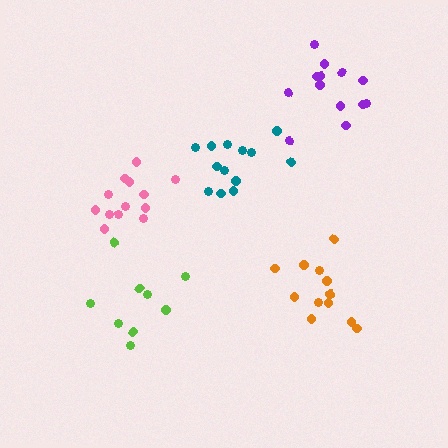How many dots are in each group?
Group 1: 13 dots, Group 2: 12 dots, Group 3: 13 dots, Group 4: 9 dots, Group 5: 13 dots (60 total).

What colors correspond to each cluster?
The clusters are colored: pink, orange, teal, lime, purple.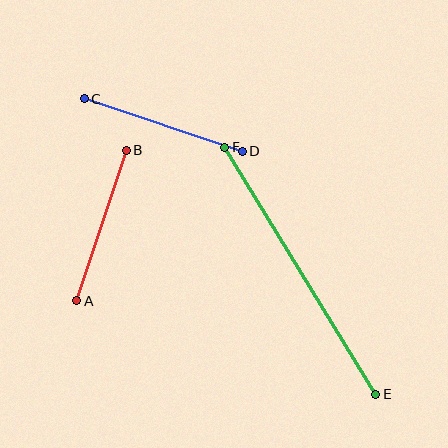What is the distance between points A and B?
The distance is approximately 158 pixels.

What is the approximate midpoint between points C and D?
The midpoint is at approximately (163, 125) pixels.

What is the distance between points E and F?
The distance is approximately 290 pixels.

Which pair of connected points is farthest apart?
Points E and F are farthest apart.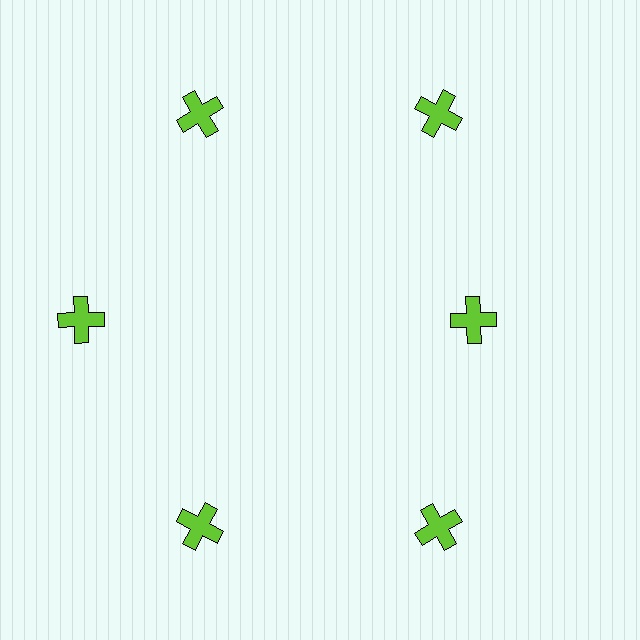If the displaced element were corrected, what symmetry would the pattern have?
It would have 6-fold rotational symmetry — the pattern would map onto itself every 60 degrees.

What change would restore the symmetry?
The symmetry would be restored by moving it outward, back onto the ring so that all 6 crosses sit at equal angles and equal distance from the center.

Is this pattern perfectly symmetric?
No. The 6 lime crosses are arranged in a ring, but one element near the 3 o'clock position is pulled inward toward the center, breaking the 6-fold rotational symmetry.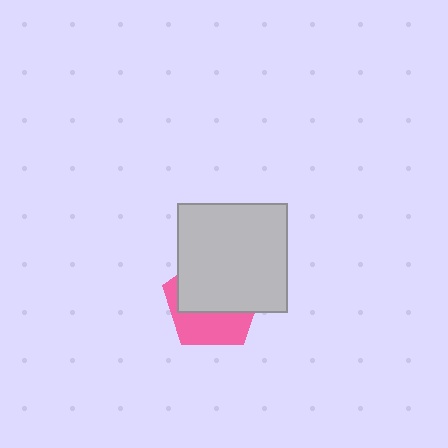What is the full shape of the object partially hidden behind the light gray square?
The partially hidden object is a pink pentagon.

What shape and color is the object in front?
The object in front is a light gray square.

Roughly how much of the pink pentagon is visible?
A small part of it is visible (roughly 40%).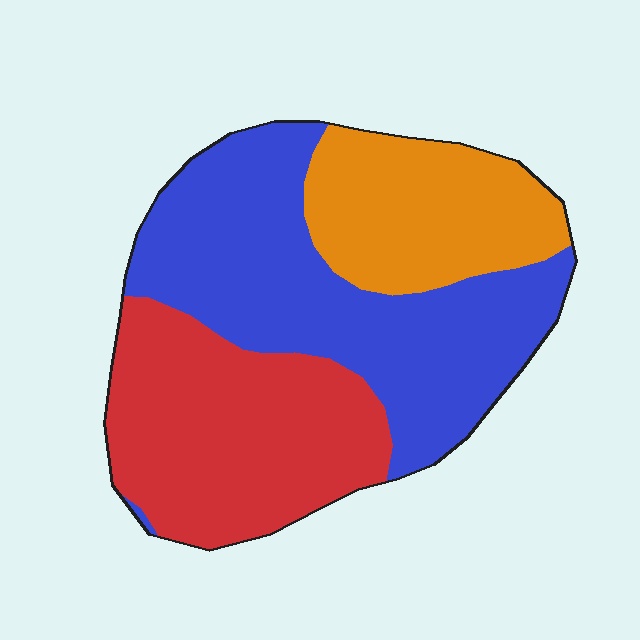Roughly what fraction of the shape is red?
Red takes up about one third (1/3) of the shape.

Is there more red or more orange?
Red.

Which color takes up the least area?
Orange, at roughly 25%.